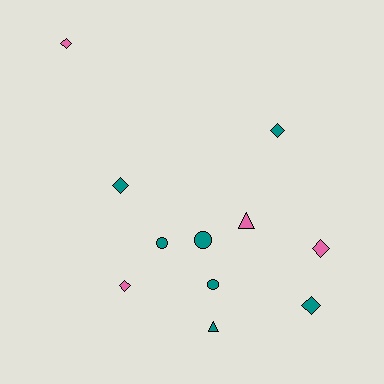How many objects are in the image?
There are 11 objects.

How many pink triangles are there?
There is 1 pink triangle.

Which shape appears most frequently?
Diamond, with 6 objects.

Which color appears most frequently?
Teal, with 7 objects.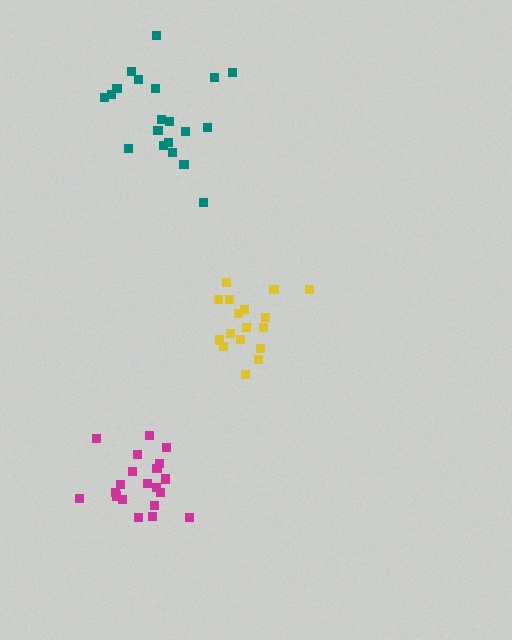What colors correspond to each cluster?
The clusters are colored: teal, magenta, yellow.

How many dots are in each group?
Group 1: 20 dots, Group 2: 20 dots, Group 3: 17 dots (57 total).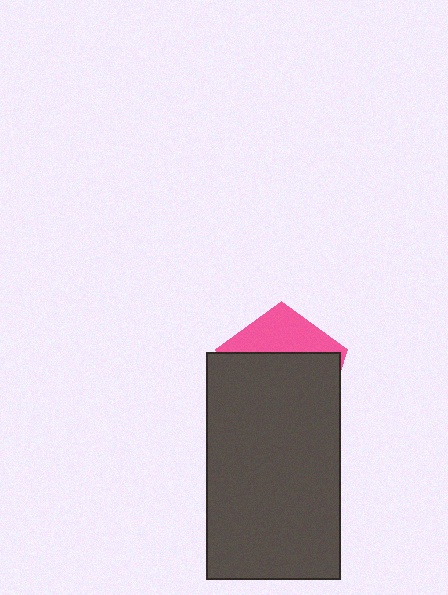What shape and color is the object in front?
The object in front is a dark gray rectangle.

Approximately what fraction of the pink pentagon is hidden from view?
Roughly 70% of the pink pentagon is hidden behind the dark gray rectangle.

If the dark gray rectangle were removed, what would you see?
You would see the complete pink pentagon.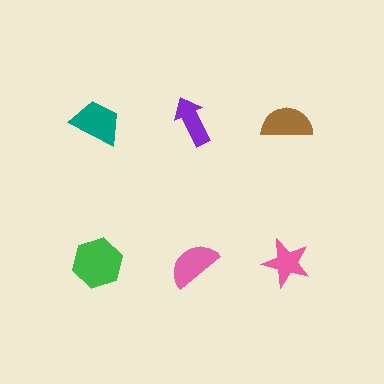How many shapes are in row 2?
3 shapes.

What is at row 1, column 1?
A teal trapezoid.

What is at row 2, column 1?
A green hexagon.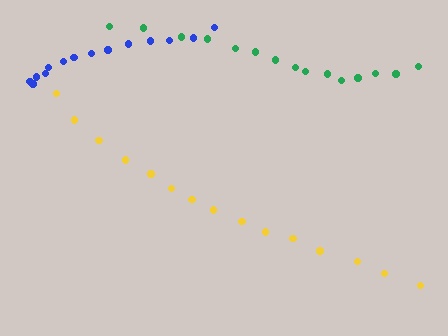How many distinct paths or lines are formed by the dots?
There are 3 distinct paths.